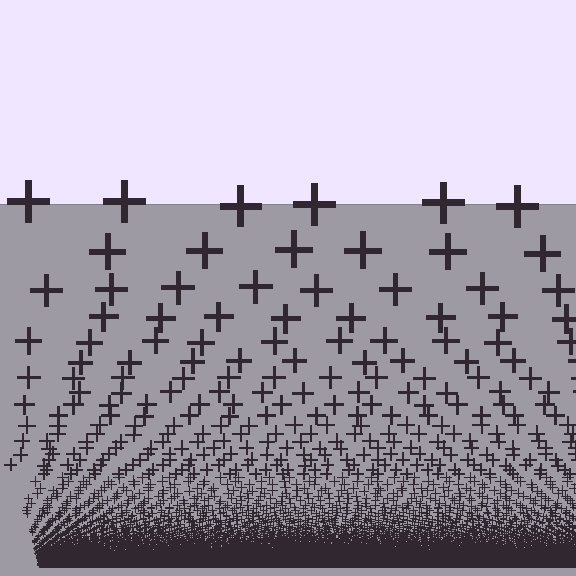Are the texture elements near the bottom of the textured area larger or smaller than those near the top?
Smaller. The gradient is inverted — elements near the bottom are smaller and denser.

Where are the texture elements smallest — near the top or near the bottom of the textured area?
Near the bottom.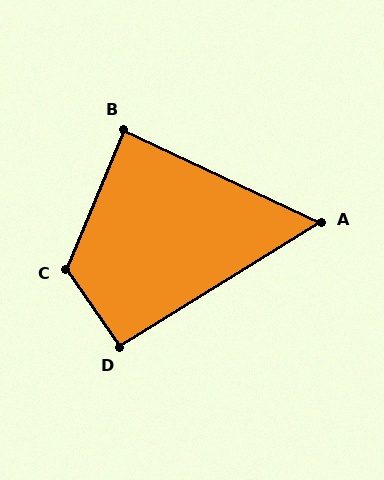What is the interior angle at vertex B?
Approximately 87 degrees (approximately right).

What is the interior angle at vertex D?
Approximately 93 degrees (approximately right).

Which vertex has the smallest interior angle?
A, at approximately 57 degrees.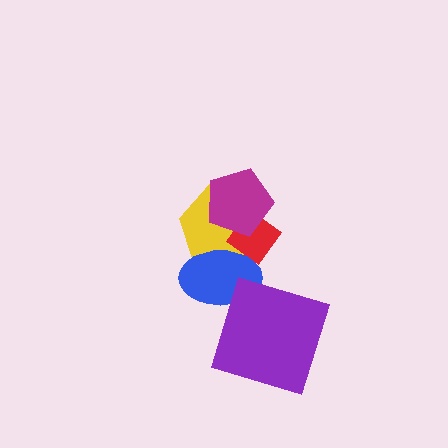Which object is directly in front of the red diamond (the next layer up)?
The blue ellipse is directly in front of the red diamond.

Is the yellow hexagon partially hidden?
Yes, it is partially covered by another shape.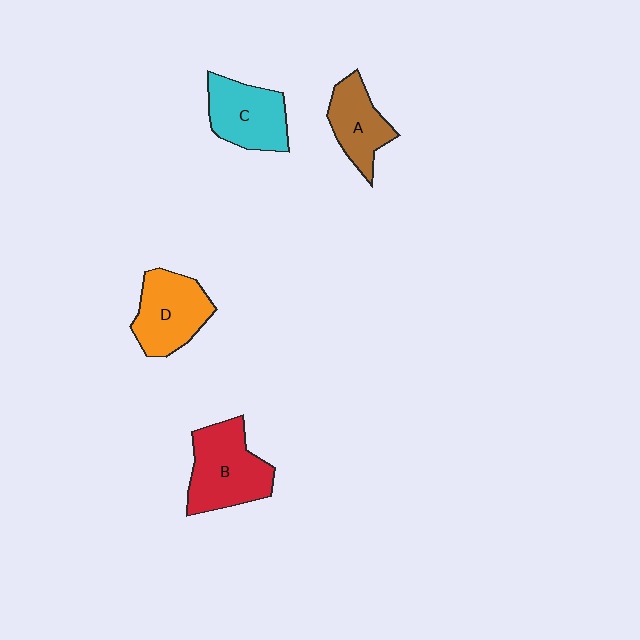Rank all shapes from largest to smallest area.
From largest to smallest: B (red), D (orange), C (cyan), A (brown).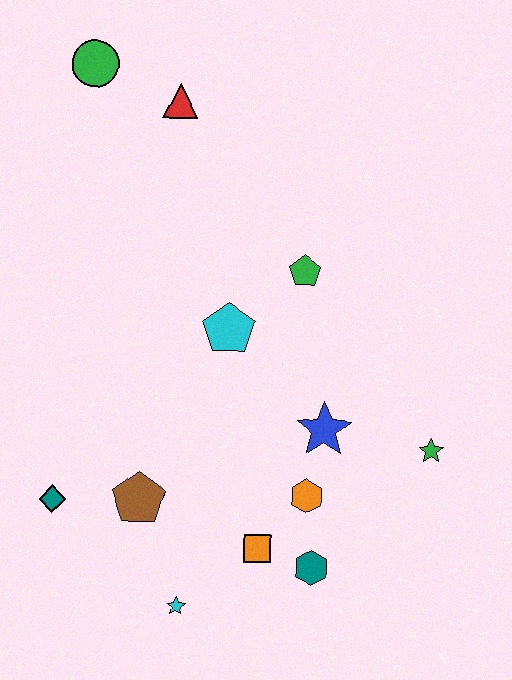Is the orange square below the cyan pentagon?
Yes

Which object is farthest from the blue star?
The green circle is farthest from the blue star.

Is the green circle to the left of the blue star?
Yes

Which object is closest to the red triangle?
The green circle is closest to the red triangle.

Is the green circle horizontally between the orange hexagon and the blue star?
No